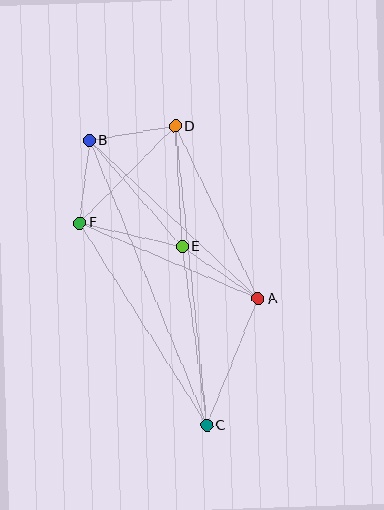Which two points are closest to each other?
Points B and F are closest to each other.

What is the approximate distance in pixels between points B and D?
The distance between B and D is approximately 86 pixels.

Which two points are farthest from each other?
Points B and C are farthest from each other.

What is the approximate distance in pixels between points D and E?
The distance between D and E is approximately 120 pixels.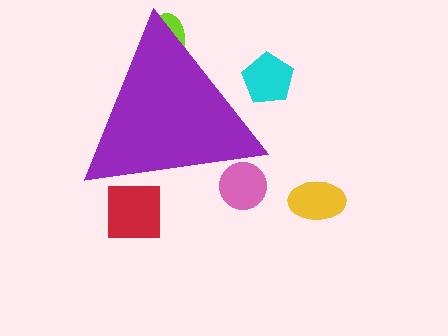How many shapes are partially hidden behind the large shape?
4 shapes are partially hidden.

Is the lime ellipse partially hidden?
Yes, the lime ellipse is partially hidden behind the purple triangle.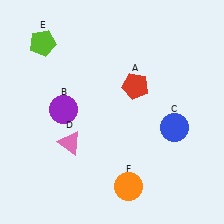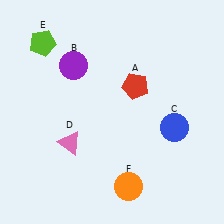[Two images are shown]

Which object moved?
The purple circle (B) moved up.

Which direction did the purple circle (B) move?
The purple circle (B) moved up.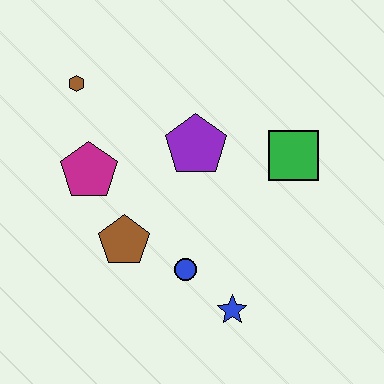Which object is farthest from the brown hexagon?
The blue star is farthest from the brown hexagon.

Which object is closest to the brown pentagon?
The blue circle is closest to the brown pentagon.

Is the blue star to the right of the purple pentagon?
Yes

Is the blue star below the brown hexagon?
Yes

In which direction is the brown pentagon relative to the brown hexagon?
The brown pentagon is below the brown hexagon.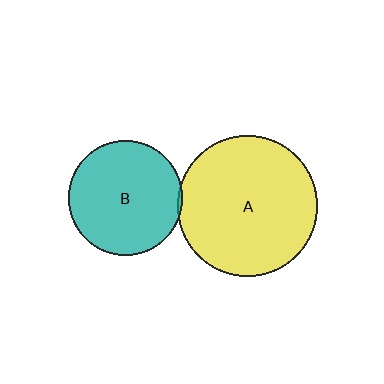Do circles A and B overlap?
Yes.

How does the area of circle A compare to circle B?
Approximately 1.5 times.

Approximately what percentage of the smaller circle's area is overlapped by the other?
Approximately 5%.